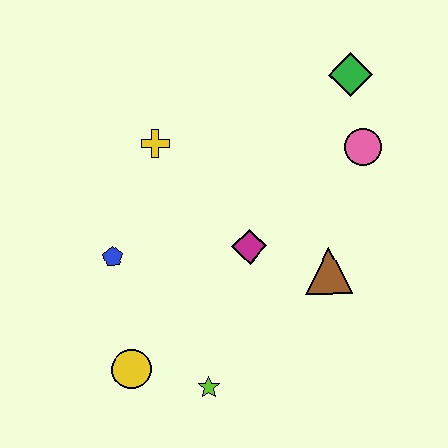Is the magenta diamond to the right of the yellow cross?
Yes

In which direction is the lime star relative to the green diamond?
The lime star is below the green diamond.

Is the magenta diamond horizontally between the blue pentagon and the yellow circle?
No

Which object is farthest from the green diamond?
The yellow circle is farthest from the green diamond.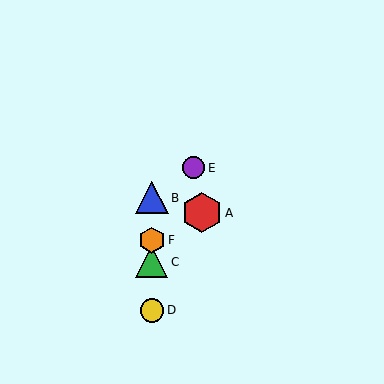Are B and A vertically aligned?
No, B is at x≈152 and A is at x≈202.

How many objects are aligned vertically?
4 objects (B, C, D, F) are aligned vertically.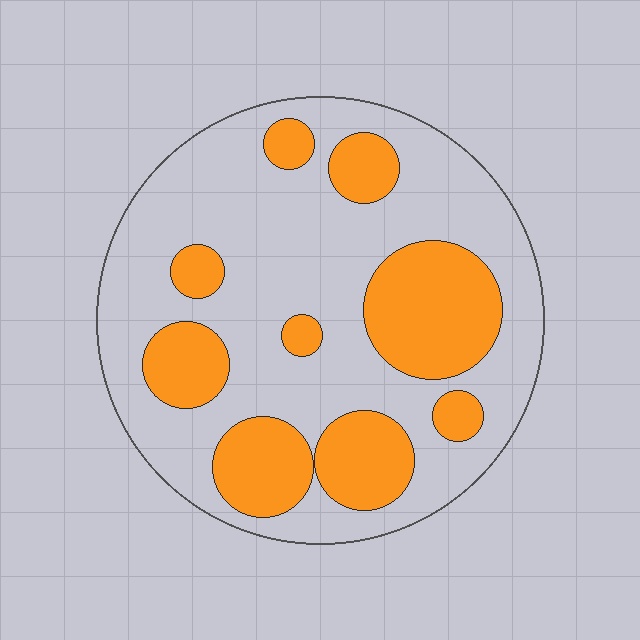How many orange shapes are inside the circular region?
9.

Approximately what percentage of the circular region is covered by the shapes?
Approximately 30%.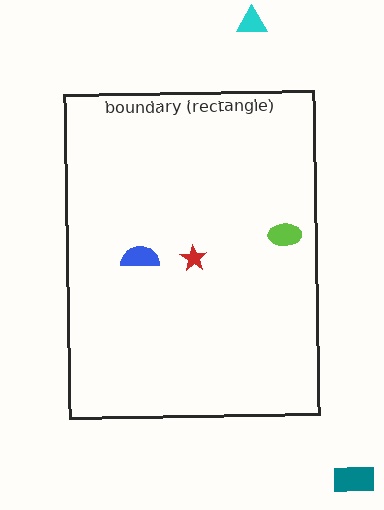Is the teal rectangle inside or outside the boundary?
Outside.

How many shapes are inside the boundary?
3 inside, 2 outside.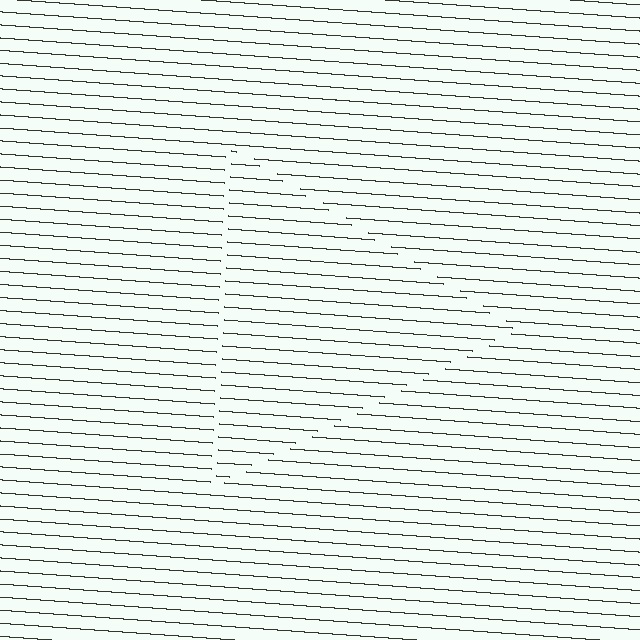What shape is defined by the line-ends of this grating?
An illusory triangle. The interior of the shape contains the same grating, shifted by half a period — the contour is defined by the phase discontinuity where line-ends from the inner and outer gratings abut.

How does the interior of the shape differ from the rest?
The interior of the shape contains the same grating, shifted by half a period — the contour is defined by the phase discontinuity where line-ends from the inner and outer gratings abut.